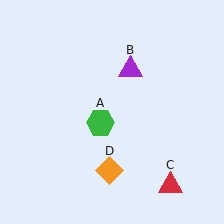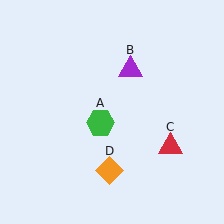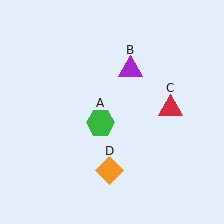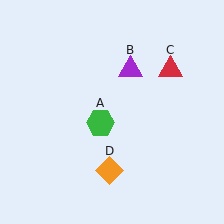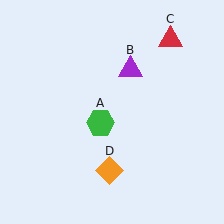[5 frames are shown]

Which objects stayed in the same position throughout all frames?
Green hexagon (object A) and purple triangle (object B) and orange diamond (object D) remained stationary.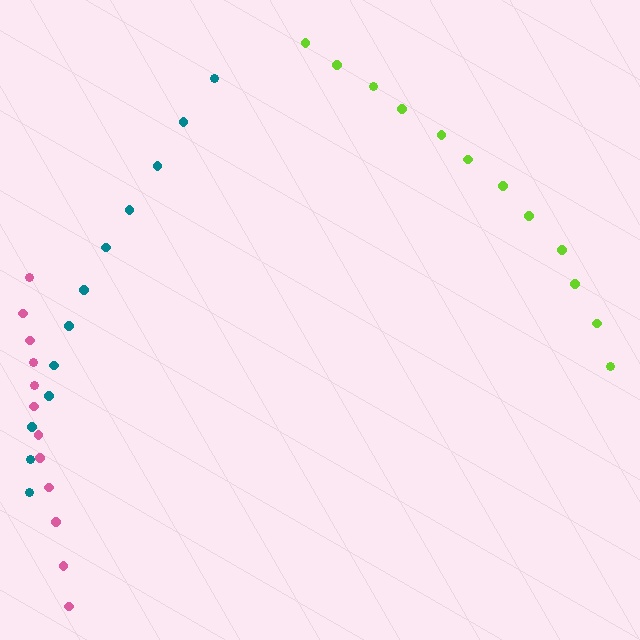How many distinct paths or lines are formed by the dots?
There are 3 distinct paths.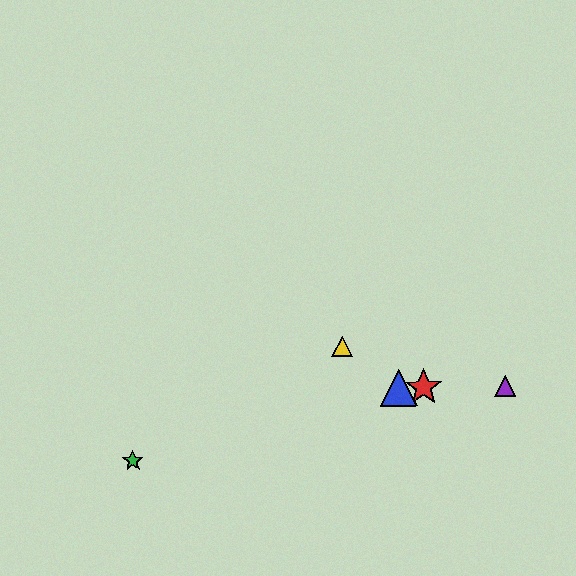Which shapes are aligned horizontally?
The red star, the blue triangle, the purple triangle are aligned horizontally.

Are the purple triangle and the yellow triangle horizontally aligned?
No, the purple triangle is at y≈386 and the yellow triangle is at y≈346.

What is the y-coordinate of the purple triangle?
The purple triangle is at y≈386.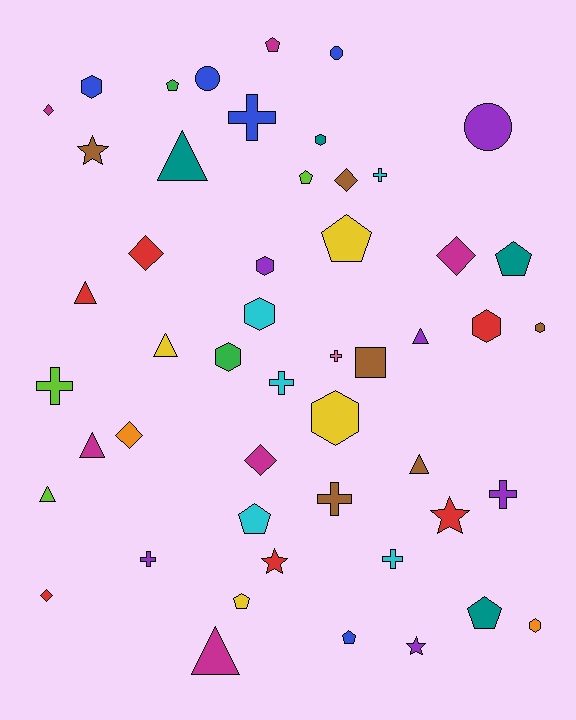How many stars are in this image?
There are 4 stars.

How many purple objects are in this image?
There are 6 purple objects.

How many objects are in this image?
There are 50 objects.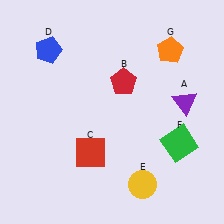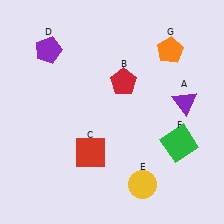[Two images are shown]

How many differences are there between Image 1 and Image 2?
There is 1 difference between the two images.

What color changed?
The pentagon (D) changed from blue in Image 1 to purple in Image 2.